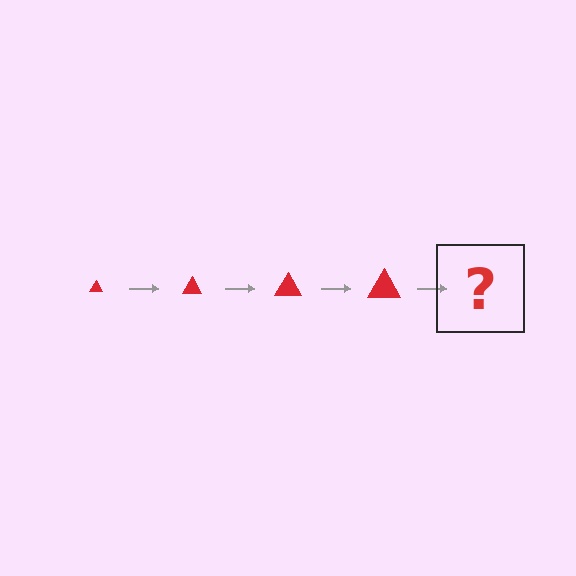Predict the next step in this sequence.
The next step is a red triangle, larger than the previous one.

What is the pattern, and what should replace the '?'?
The pattern is that the triangle gets progressively larger each step. The '?' should be a red triangle, larger than the previous one.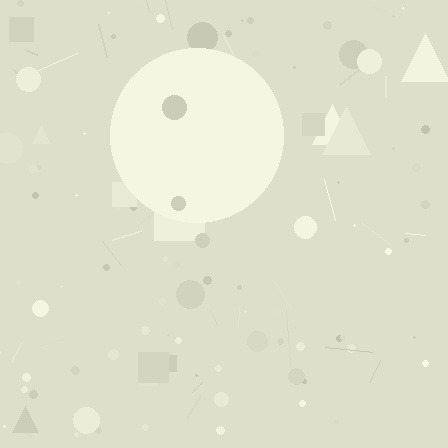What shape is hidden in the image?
A circle is hidden in the image.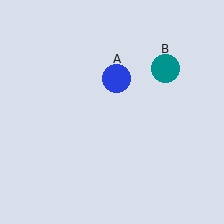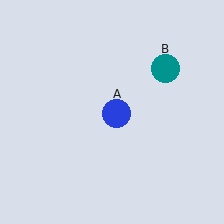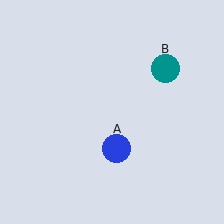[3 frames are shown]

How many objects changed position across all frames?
1 object changed position: blue circle (object A).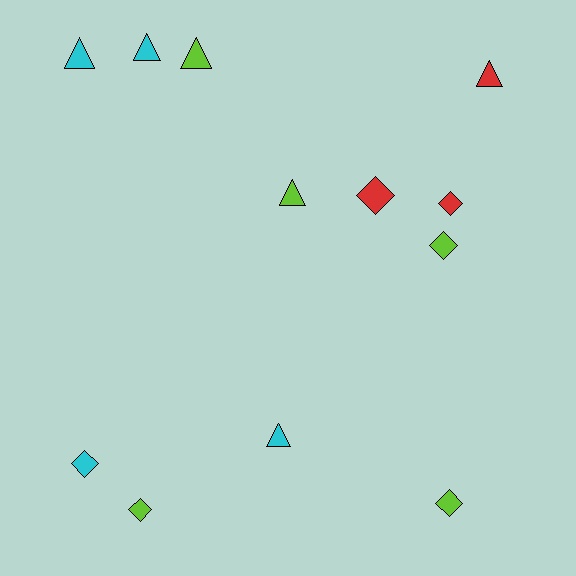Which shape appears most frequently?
Diamond, with 6 objects.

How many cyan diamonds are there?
There is 1 cyan diamond.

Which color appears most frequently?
Lime, with 5 objects.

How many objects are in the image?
There are 12 objects.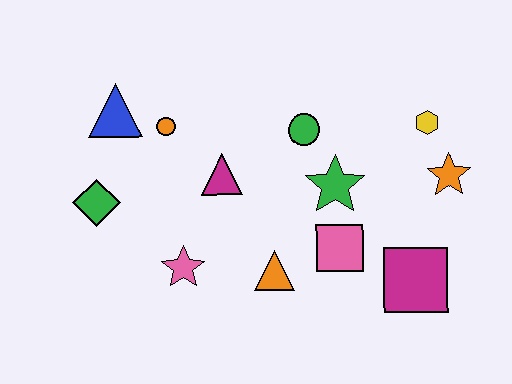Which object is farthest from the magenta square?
The blue triangle is farthest from the magenta square.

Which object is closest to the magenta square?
The pink square is closest to the magenta square.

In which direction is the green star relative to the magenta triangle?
The green star is to the right of the magenta triangle.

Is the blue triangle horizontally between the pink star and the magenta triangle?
No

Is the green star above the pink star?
Yes